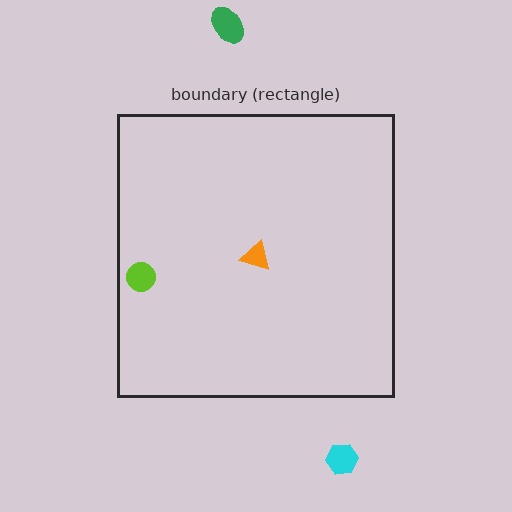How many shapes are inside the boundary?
2 inside, 2 outside.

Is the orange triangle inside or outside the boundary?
Inside.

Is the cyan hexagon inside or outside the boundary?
Outside.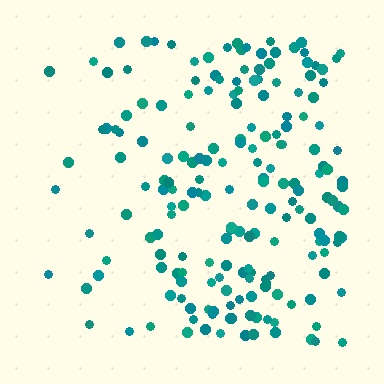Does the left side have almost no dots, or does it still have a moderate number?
Still a moderate number, just noticeably fewer than the right.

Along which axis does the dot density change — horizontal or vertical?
Horizontal.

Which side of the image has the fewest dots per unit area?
The left.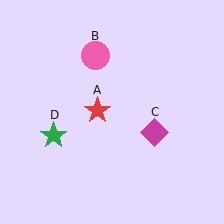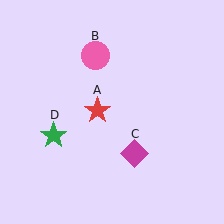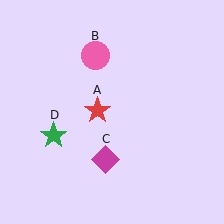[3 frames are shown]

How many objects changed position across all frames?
1 object changed position: magenta diamond (object C).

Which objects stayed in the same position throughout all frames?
Red star (object A) and pink circle (object B) and green star (object D) remained stationary.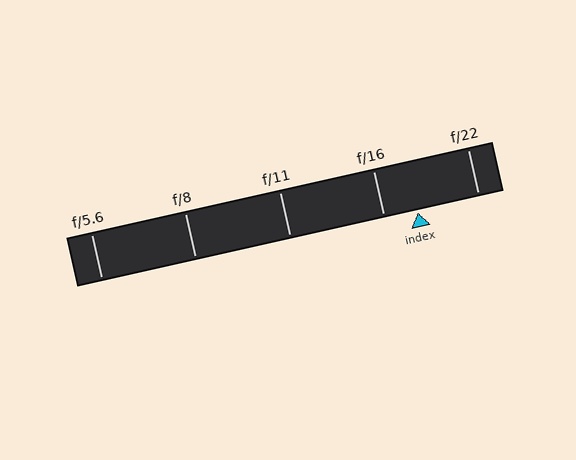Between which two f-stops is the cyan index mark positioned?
The index mark is between f/16 and f/22.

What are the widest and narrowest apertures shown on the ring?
The widest aperture shown is f/5.6 and the narrowest is f/22.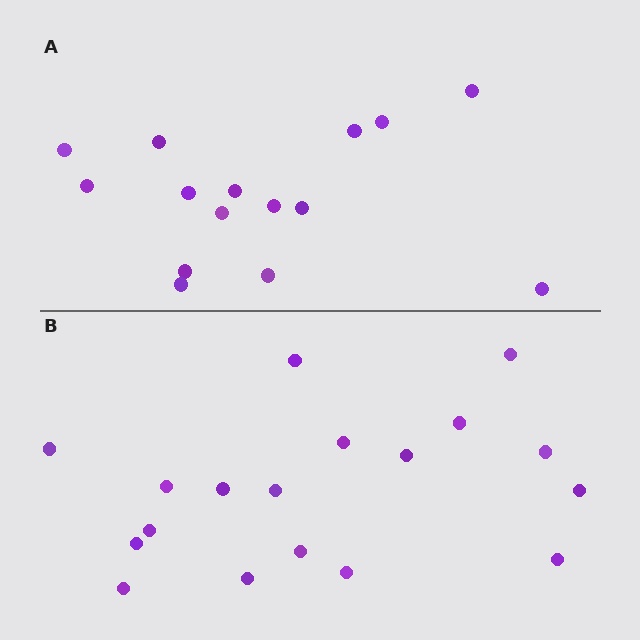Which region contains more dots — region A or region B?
Region B (the bottom region) has more dots.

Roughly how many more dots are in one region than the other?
Region B has just a few more — roughly 2 or 3 more dots than region A.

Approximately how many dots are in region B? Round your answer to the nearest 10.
About 20 dots. (The exact count is 18, which rounds to 20.)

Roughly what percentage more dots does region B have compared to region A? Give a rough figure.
About 20% more.